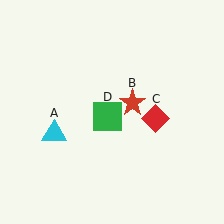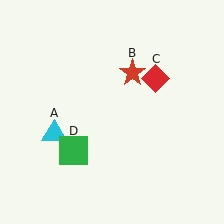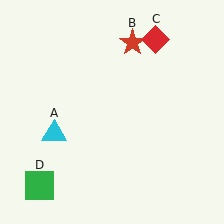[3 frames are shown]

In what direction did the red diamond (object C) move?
The red diamond (object C) moved up.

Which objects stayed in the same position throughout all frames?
Cyan triangle (object A) remained stationary.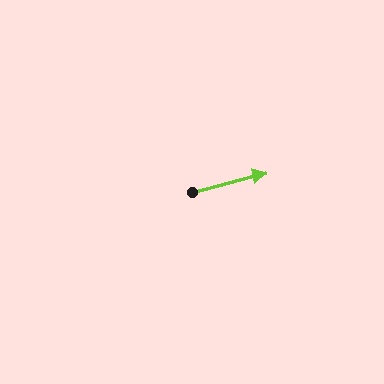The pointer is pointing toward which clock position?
Roughly 3 o'clock.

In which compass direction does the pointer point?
East.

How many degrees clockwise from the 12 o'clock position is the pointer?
Approximately 76 degrees.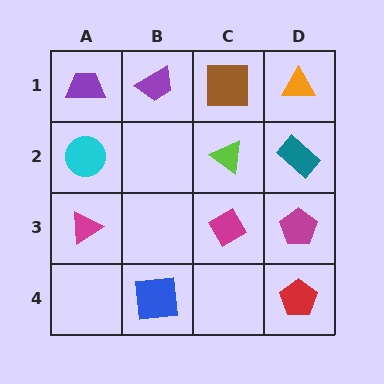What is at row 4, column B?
A blue square.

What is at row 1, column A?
A purple trapezoid.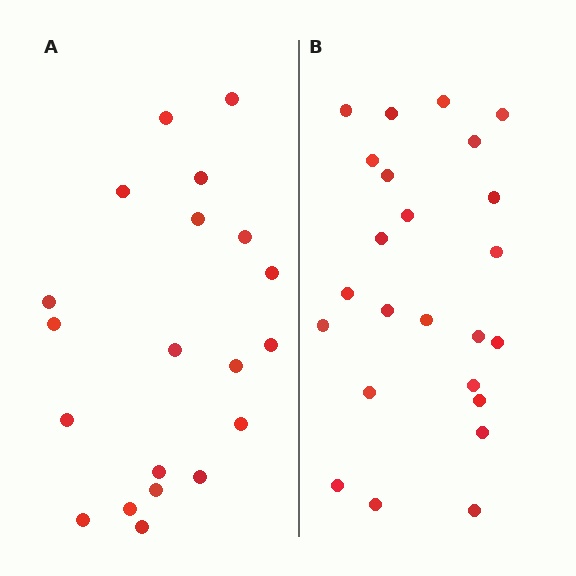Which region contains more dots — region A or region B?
Region B (the right region) has more dots.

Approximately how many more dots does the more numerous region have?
Region B has about 4 more dots than region A.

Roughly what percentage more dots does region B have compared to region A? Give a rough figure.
About 20% more.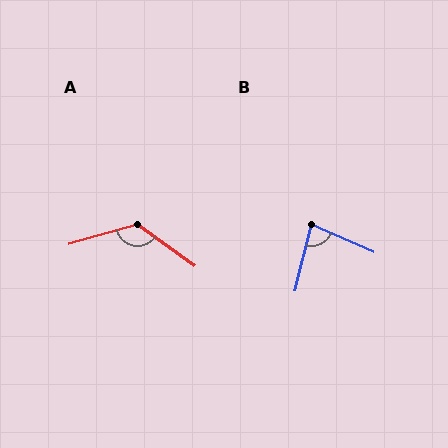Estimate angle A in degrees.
Approximately 128 degrees.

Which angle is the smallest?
B, at approximately 79 degrees.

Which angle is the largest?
A, at approximately 128 degrees.